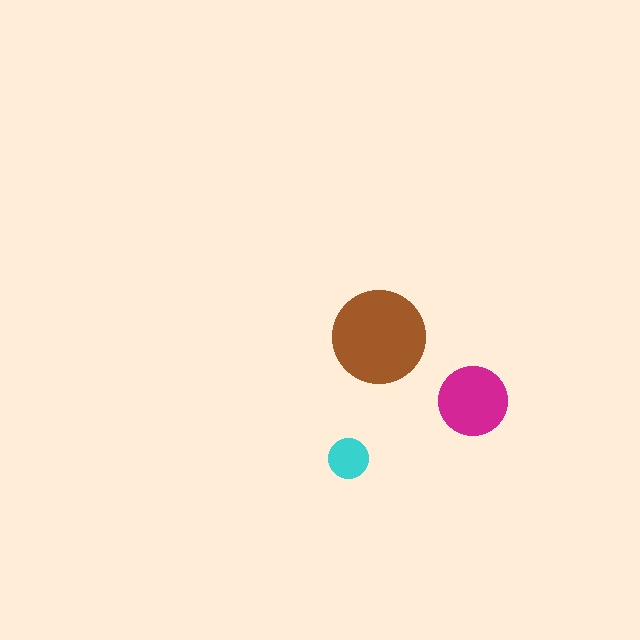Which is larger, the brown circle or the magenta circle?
The brown one.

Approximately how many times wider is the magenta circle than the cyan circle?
About 1.5 times wider.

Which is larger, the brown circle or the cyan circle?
The brown one.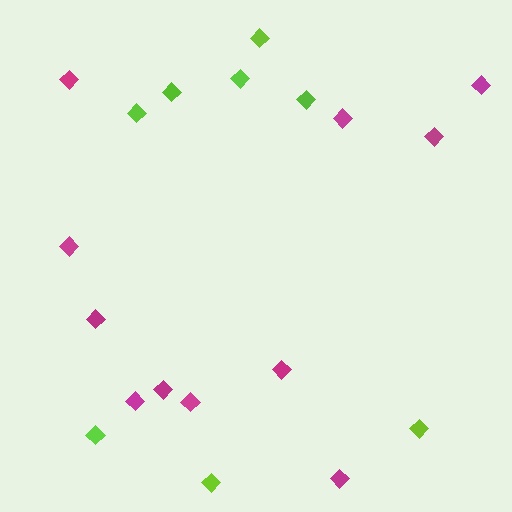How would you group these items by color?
There are 2 groups: one group of lime diamonds (8) and one group of magenta diamonds (11).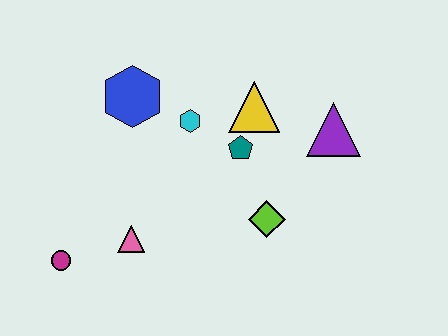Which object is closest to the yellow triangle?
The teal pentagon is closest to the yellow triangle.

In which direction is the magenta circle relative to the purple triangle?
The magenta circle is to the left of the purple triangle.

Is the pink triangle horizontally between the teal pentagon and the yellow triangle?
No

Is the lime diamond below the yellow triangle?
Yes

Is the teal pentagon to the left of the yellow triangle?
Yes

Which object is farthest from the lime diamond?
The magenta circle is farthest from the lime diamond.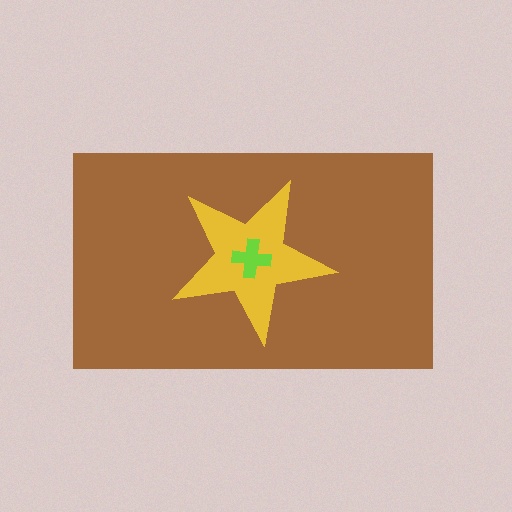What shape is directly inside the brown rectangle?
The yellow star.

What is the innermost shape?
The lime cross.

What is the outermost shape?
The brown rectangle.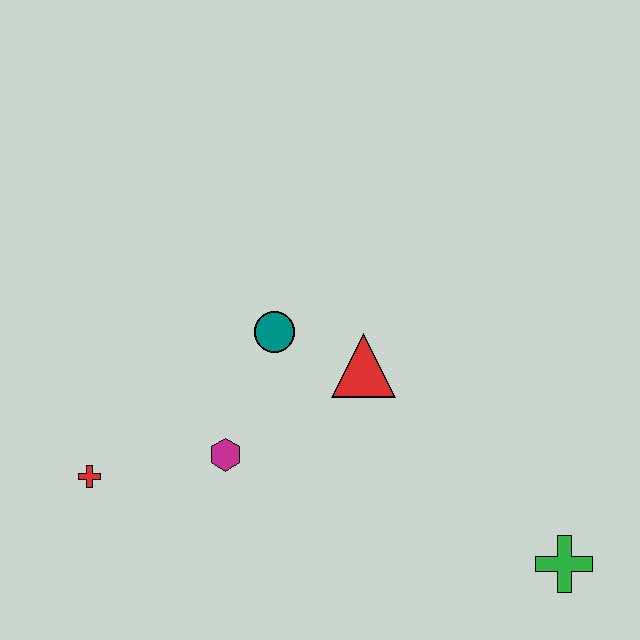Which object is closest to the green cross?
The red triangle is closest to the green cross.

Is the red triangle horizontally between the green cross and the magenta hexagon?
Yes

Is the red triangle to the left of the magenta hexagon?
No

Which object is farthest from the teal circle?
The green cross is farthest from the teal circle.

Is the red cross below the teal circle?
Yes